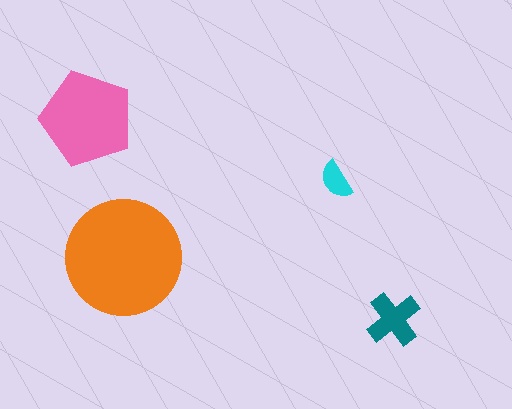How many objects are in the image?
There are 4 objects in the image.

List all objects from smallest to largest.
The cyan semicircle, the teal cross, the pink pentagon, the orange circle.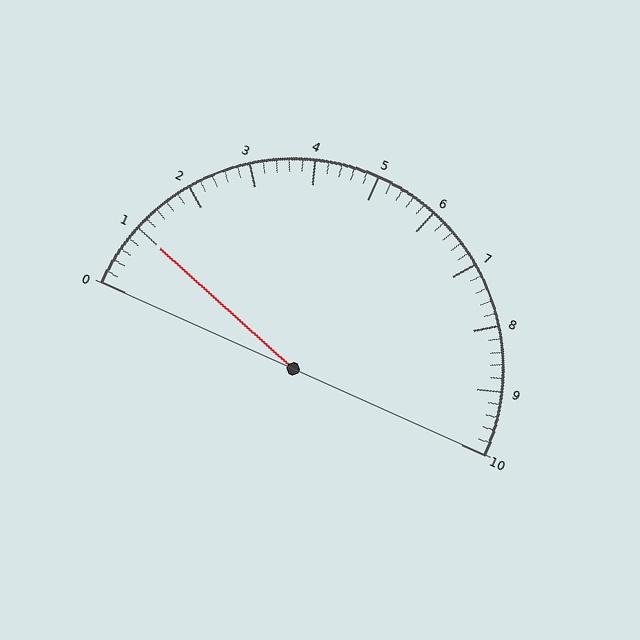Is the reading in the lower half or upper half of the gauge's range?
The reading is in the lower half of the range (0 to 10).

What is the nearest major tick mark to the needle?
The nearest major tick mark is 1.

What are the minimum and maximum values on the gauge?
The gauge ranges from 0 to 10.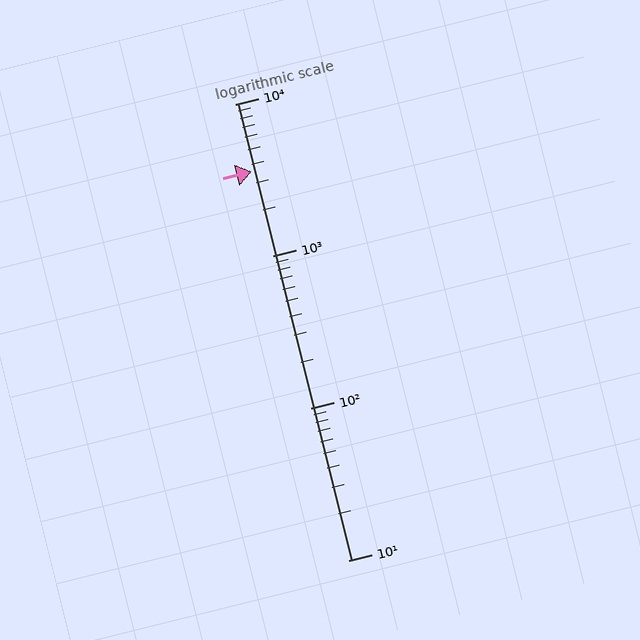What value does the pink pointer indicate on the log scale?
The pointer indicates approximately 3600.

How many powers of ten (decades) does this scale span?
The scale spans 3 decades, from 10 to 10000.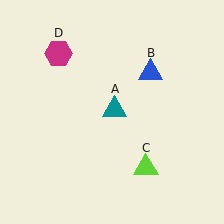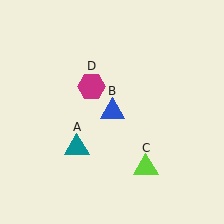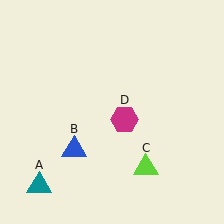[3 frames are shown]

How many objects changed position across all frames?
3 objects changed position: teal triangle (object A), blue triangle (object B), magenta hexagon (object D).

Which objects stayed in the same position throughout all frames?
Lime triangle (object C) remained stationary.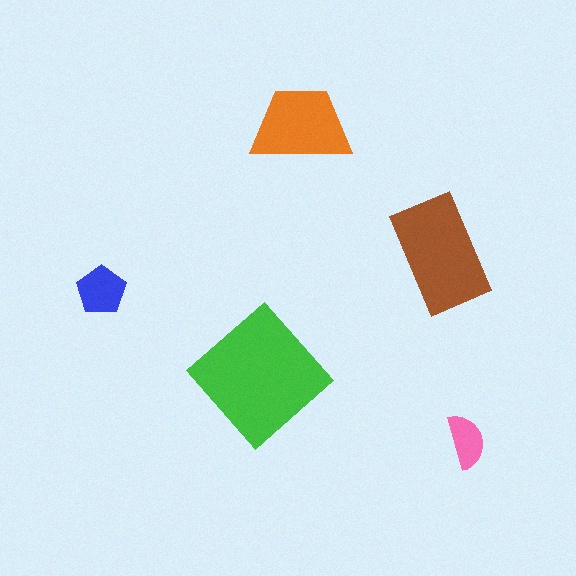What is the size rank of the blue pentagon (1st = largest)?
4th.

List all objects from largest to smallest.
The green diamond, the brown rectangle, the orange trapezoid, the blue pentagon, the pink semicircle.